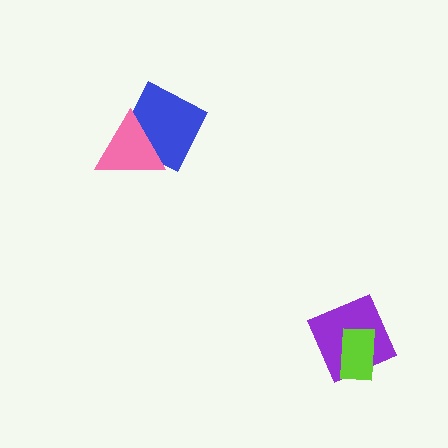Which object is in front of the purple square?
The lime rectangle is in front of the purple square.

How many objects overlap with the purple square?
1 object overlaps with the purple square.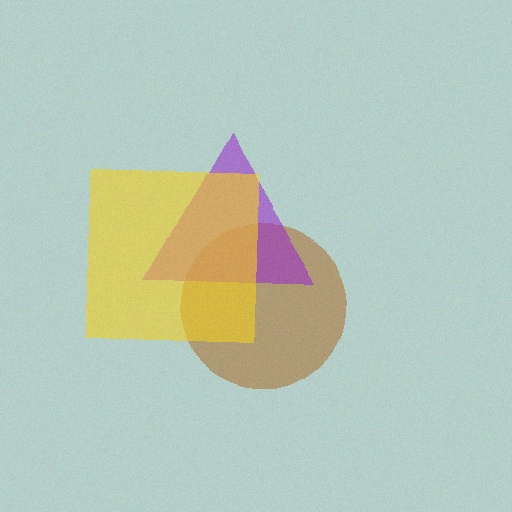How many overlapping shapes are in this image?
There are 3 overlapping shapes in the image.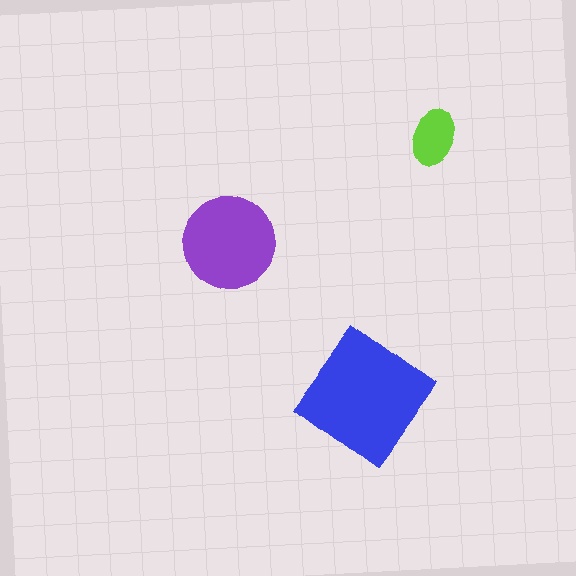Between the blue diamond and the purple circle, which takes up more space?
The blue diamond.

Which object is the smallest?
The lime ellipse.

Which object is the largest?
The blue diamond.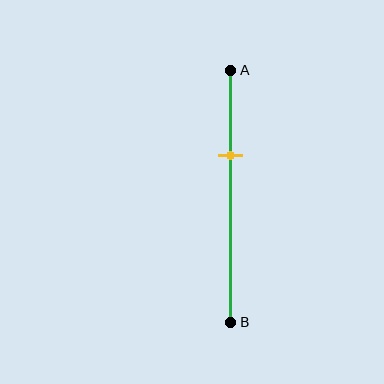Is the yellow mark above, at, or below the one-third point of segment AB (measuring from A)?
The yellow mark is approximately at the one-third point of segment AB.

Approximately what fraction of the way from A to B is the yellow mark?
The yellow mark is approximately 35% of the way from A to B.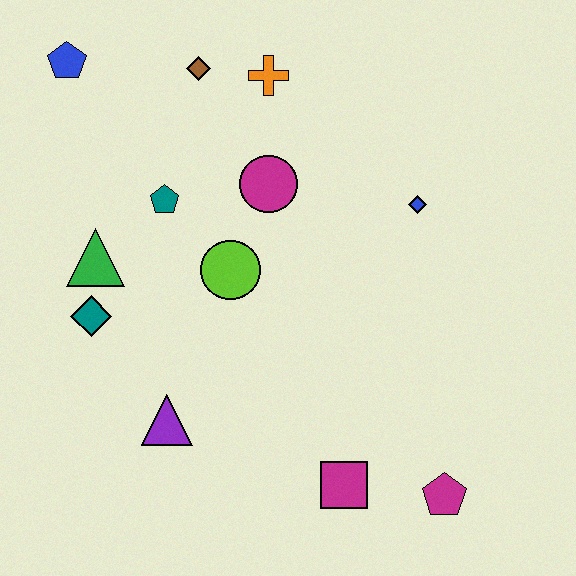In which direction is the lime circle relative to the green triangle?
The lime circle is to the right of the green triangle.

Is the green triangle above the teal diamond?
Yes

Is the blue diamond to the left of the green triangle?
No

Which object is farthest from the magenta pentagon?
The blue pentagon is farthest from the magenta pentagon.